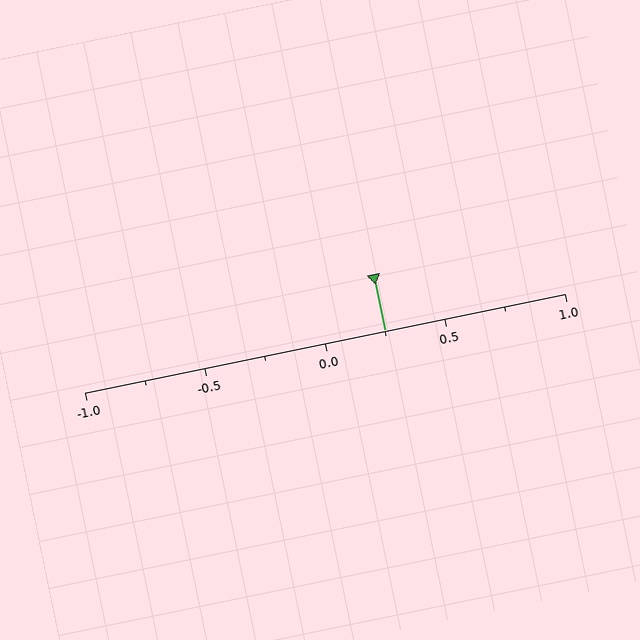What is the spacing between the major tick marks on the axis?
The major ticks are spaced 0.5 apart.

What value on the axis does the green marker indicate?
The marker indicates approximately 0.25.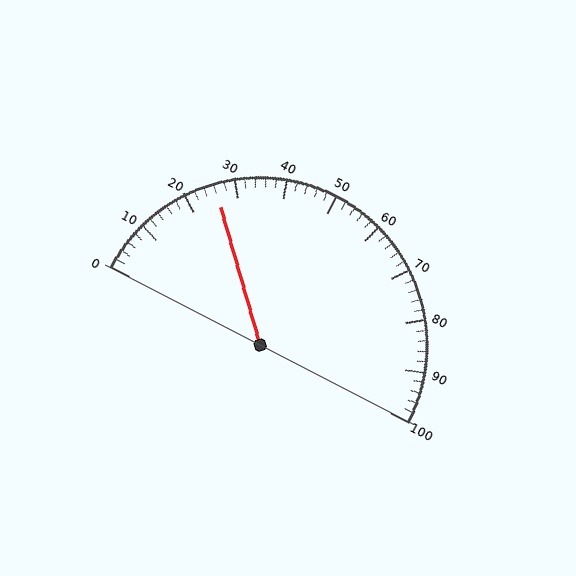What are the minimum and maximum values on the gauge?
The gauge ranges from 0 to 100.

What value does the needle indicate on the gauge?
The needle indicates approximately 26.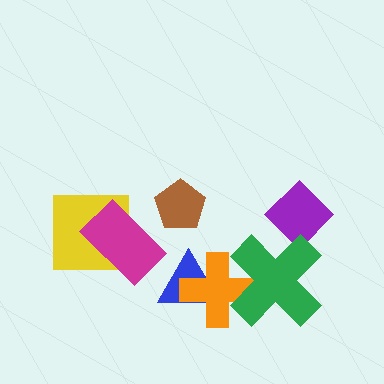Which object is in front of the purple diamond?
The green cross is in front of the purple diamond.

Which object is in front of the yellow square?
The magenta rectangle is in front of the yellow square.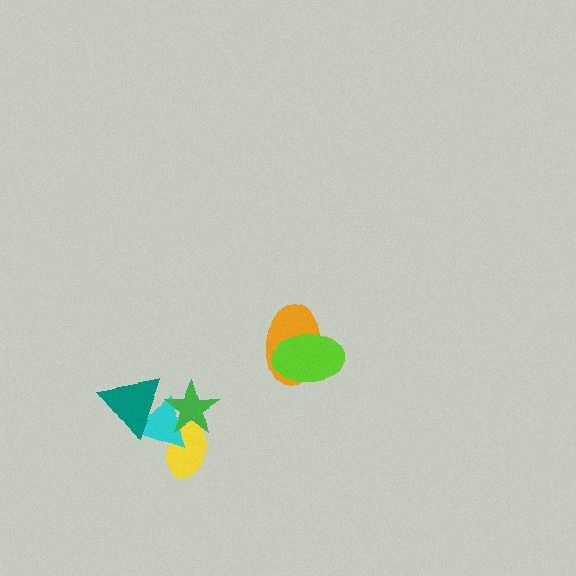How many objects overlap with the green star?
3 objects overlap with the green star.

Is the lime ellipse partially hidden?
No, no other shape covers it.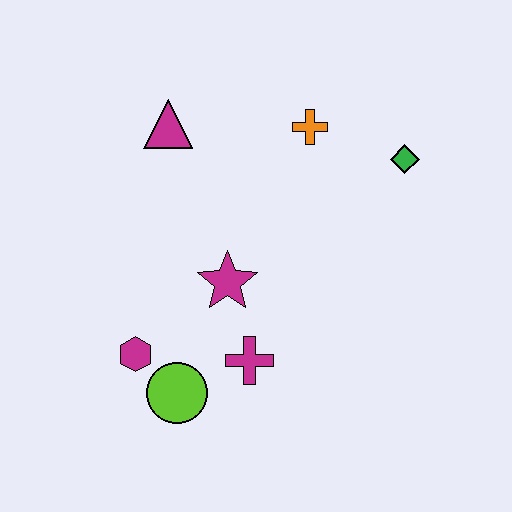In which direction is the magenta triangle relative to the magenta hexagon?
The magenta triangle is above the magenta hexagon.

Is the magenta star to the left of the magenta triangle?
No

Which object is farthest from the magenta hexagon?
The green diamond is farthest from the magenta hexagon.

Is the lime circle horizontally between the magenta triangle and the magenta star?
Yes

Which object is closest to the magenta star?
The magenta cross is closest to the magenta star.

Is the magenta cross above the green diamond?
No